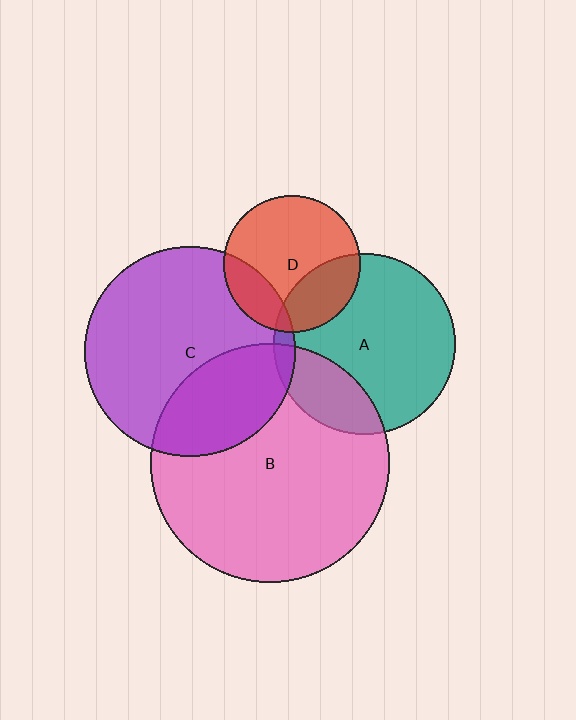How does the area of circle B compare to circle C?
Approximately 1.3 times.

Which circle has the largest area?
Circle B (pink).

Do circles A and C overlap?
Yes.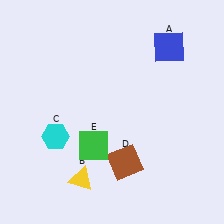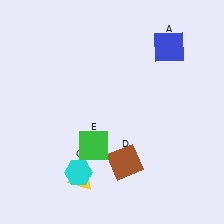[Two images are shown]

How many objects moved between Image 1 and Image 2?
1 object moved between the two images.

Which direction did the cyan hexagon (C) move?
The cyan hexagon (C) moved down.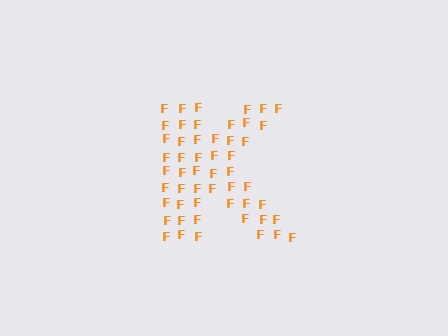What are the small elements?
The small elements are letter F's.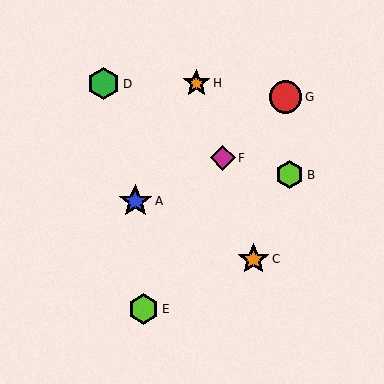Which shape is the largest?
The blue star (labeled A) is the largest.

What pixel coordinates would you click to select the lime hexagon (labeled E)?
Click at (144, 309) to select the lime hexagon E.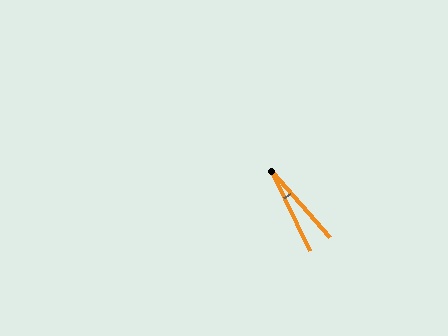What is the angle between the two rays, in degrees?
Approximately 15 degrees.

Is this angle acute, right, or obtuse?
It is acute.